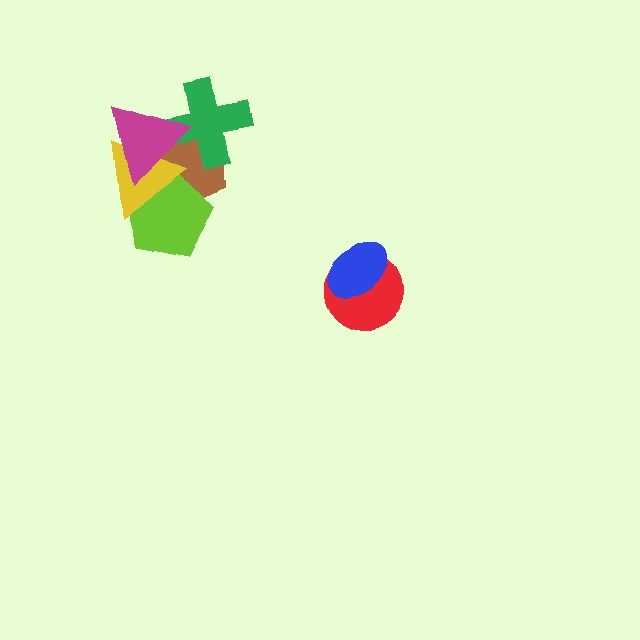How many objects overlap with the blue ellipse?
1 object overlaps with the blue ellipse.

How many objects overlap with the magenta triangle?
4 objects overlap with the magenta triangle.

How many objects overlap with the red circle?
1 object overlaps with the red circle.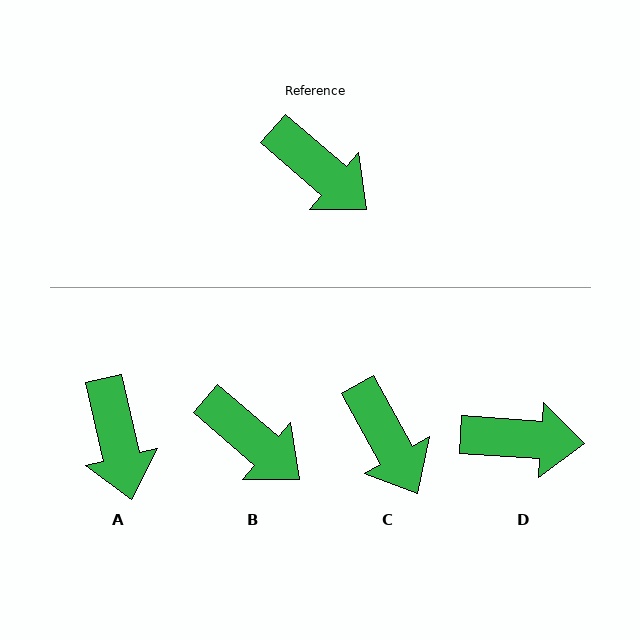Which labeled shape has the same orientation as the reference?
B.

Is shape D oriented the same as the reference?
No, it is off by about 37 degrees.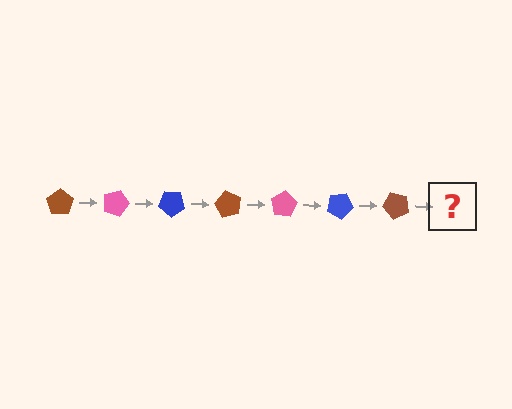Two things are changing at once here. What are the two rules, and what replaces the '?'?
The two rules are that it rotates 20 degrees each step and the color cycles through brown, pink, and blue. The '?' should be a pink pentagon, rotated 140 degrees from the start.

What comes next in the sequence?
The next element should be a pink pentagon, rotated 140 degrees from the start.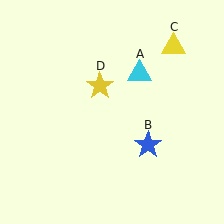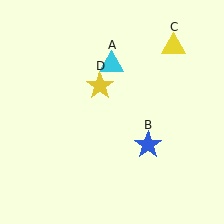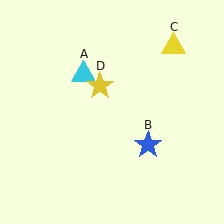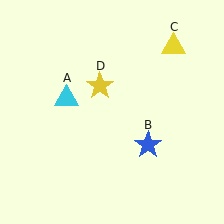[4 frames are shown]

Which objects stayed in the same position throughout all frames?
Blue star (object B) and yellow triangle (object C) and yellow star (object D) remained stationary.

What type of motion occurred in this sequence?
The cyan triangle (object A) rotated counterclockwise around the center of the scene.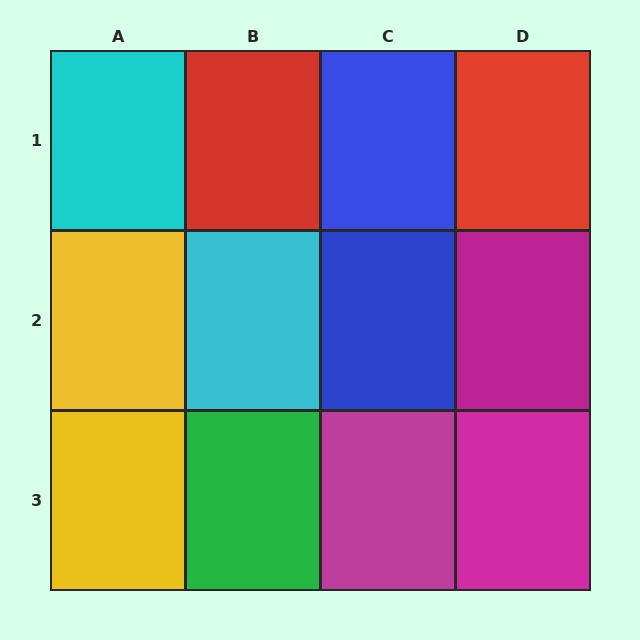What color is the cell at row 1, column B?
Red.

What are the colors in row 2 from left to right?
Yellow, cyan, blue, magenta.